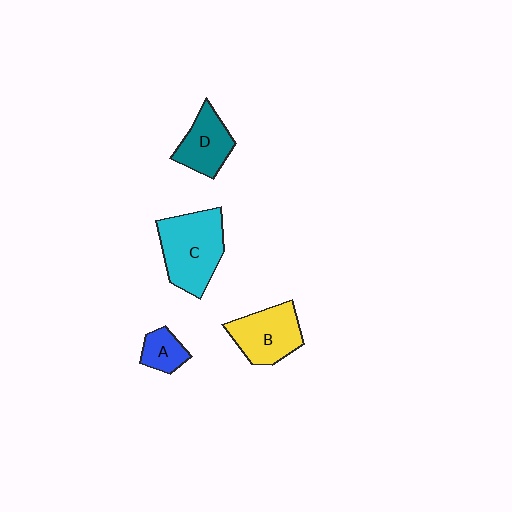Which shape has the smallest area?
Shape A (blue).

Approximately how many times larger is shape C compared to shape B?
Approximately 1.3 times.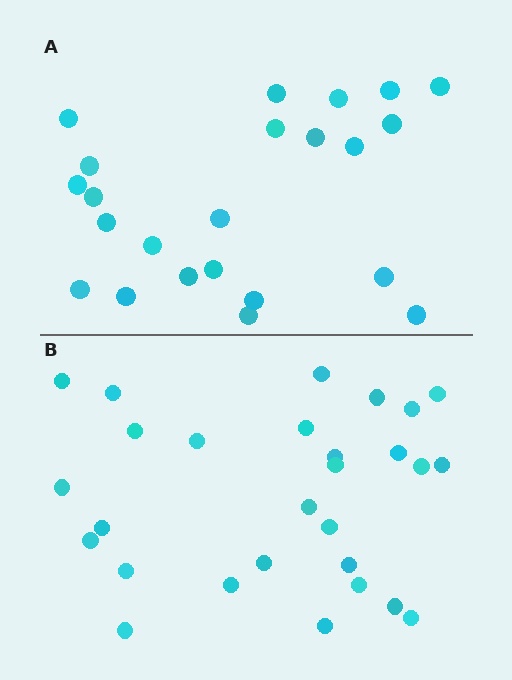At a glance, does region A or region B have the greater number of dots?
Region B (the bottom region) has more dots.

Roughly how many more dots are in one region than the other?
Region B has about 5 more dots than region A.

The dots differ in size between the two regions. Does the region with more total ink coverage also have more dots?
No. Region A has more total ink coverage because its dots are larger, but region B actually contains more individual dots. Total area can be misleading — the number of items is what matters here.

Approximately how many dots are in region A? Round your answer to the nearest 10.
About 20 dots. (The exact count is 23, which rounds to 20.)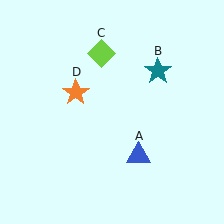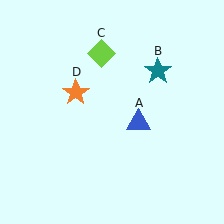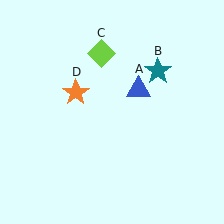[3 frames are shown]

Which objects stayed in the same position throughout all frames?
Teal star (object B) and lime diamond (object C) and orange star (object D) remained stationary.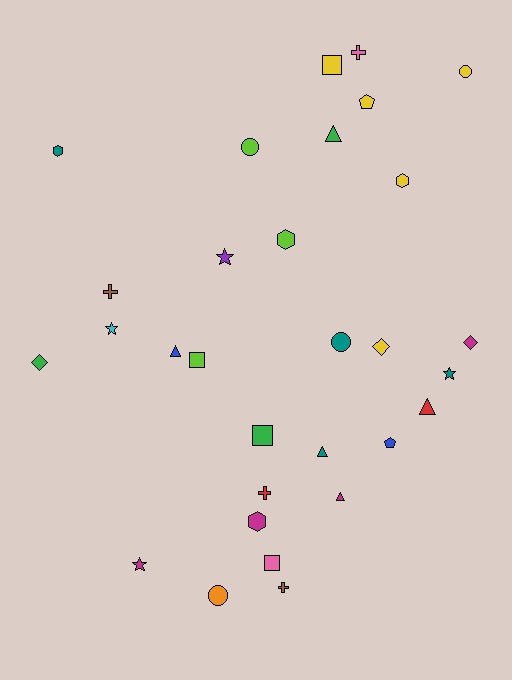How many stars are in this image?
There are 4 stars.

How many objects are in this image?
There are 30 objects.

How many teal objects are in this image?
There are 4 teal objects.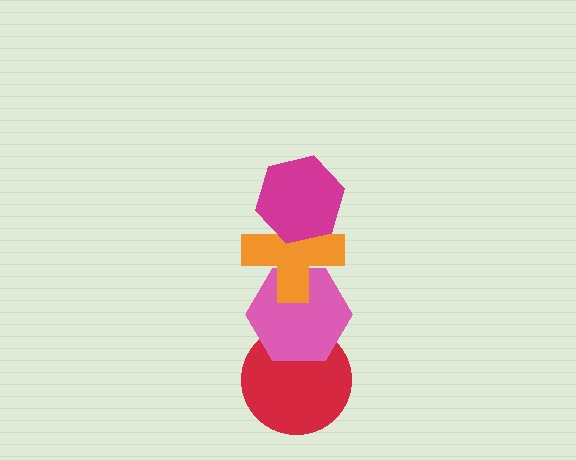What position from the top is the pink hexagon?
The pink hexagon is 3rd from the top.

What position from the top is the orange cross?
The orange cross is 2nd from the top.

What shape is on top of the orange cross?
The magenta hexagon is on top of the orange cross.